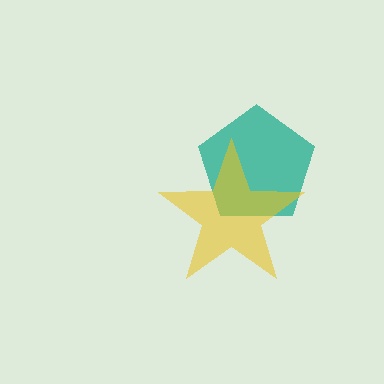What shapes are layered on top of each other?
The layered shapes are: a teal pentagon, a yellow star.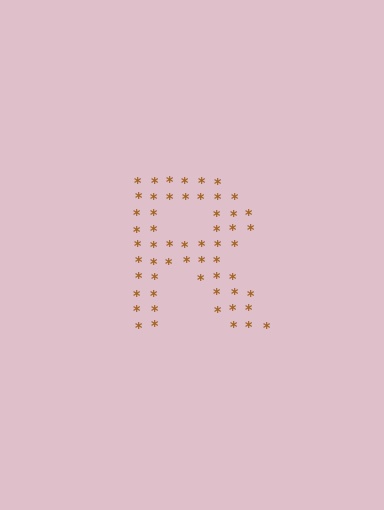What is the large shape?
The large shape is the letter R.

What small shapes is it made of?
It is made of small asterisks.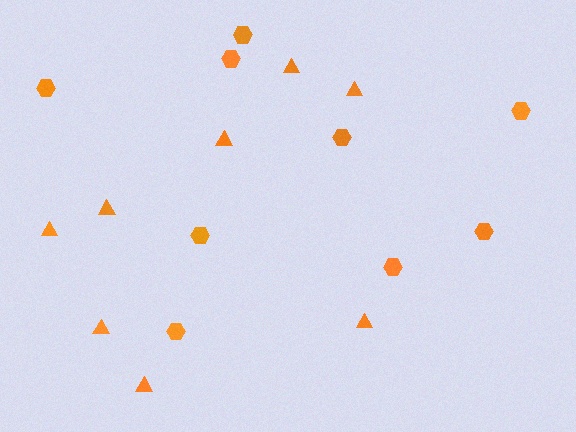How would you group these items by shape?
There are 2 groups: one group of hexagons (9) and one group of triangles (8).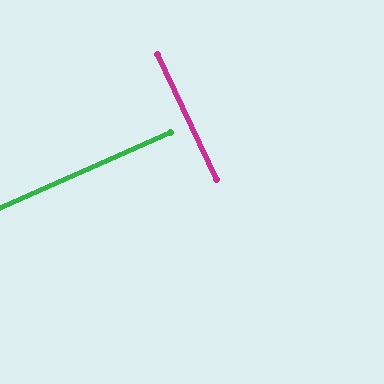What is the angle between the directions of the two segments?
Approximately 89 degrees.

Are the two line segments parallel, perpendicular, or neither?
Perpendicular — they meet at approximately 89°.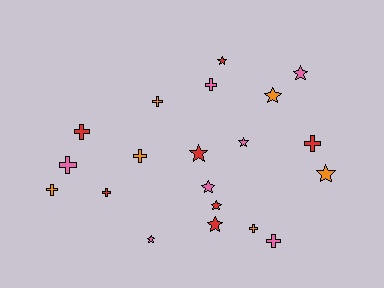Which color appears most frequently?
Pink, with 7 objects.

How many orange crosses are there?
There are 4 orange crosses.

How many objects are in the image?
There are 20 objects.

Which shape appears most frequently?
Cross, with 10 objects.